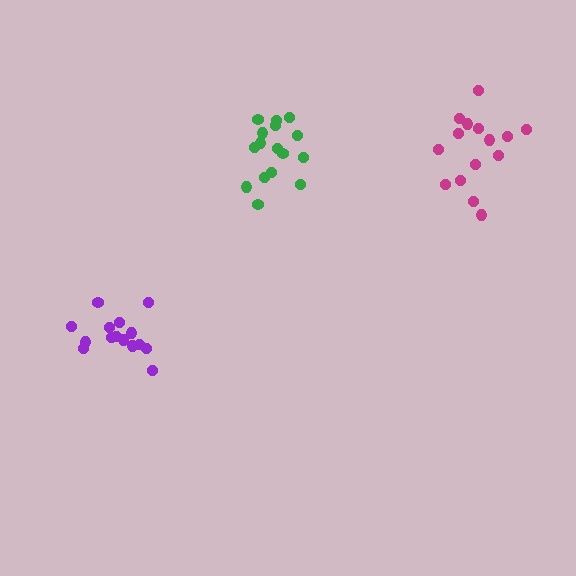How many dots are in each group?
Group 1: 16 dots, Group 2: 15 dots, Group 3: 15 dots (46 total).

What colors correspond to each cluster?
The clusters are colored: green, purple, magenta.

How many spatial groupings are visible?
There are 3 spatial groupings.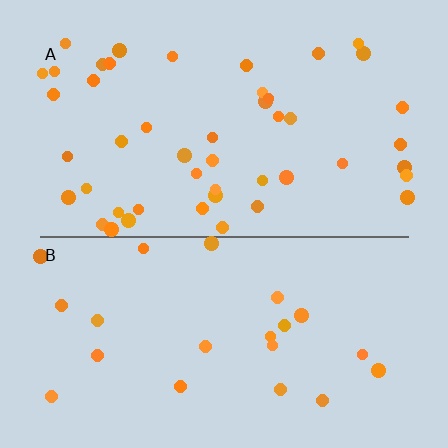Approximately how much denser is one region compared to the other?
Approximately 2.2× — region A over region B.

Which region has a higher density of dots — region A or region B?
A (the top).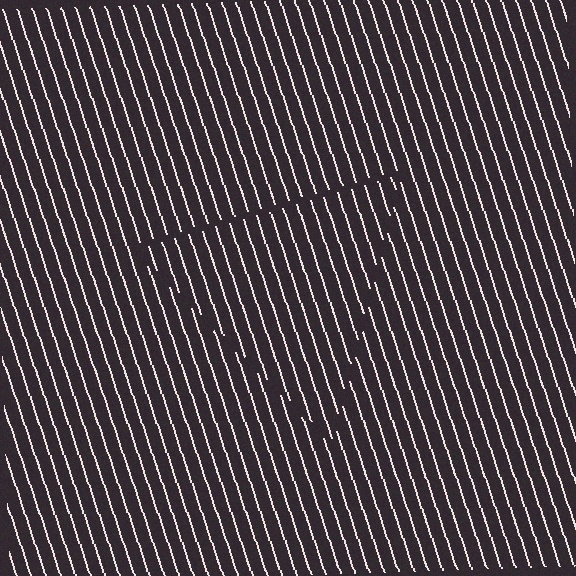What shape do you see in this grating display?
An illusory triangle. The interior of the shape contains the same grating, shifted by half a period — the contour is defined by the phase discontinuity where line-ends from the inner and outer gratings abut.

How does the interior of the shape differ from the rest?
The interior of the shape contains the same grating, shifted by half a period — the contour is defined by the phase discontinuity where line-ends from the inner and outer gratings abut.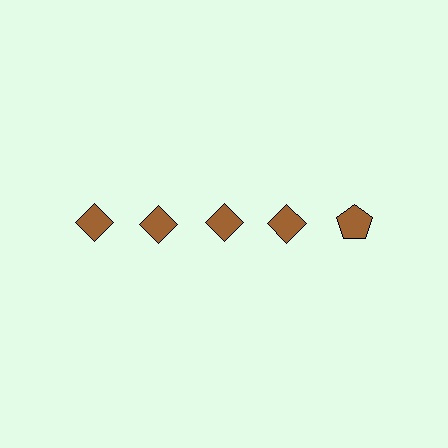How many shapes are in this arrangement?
There are 5 shapes arranged in a grid pattern.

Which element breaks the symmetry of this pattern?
The brown pentagon in the top row, rightmost column breaks the symmetry. All other shapes are brown diamonds.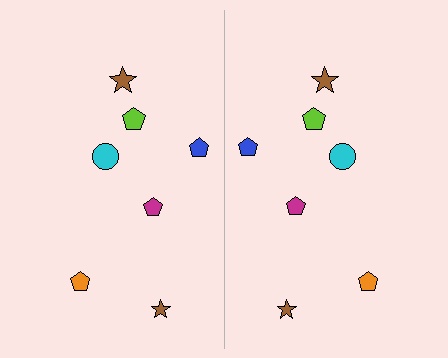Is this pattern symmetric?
Yes, this pattern has bilateral (reflection) symmetry.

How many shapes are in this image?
There are 14 shapes in this image.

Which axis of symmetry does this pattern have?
The pattern has a vertical axis of symmetry running through the center of the image.